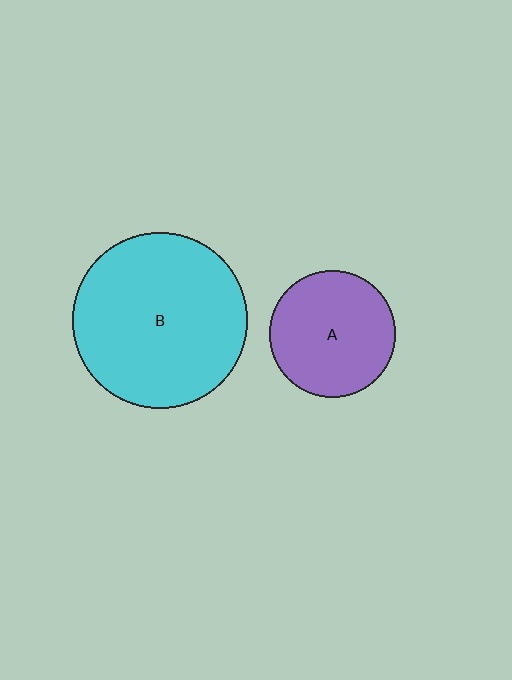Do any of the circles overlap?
No, none of the circles overlap.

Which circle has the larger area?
Circle B (cyan).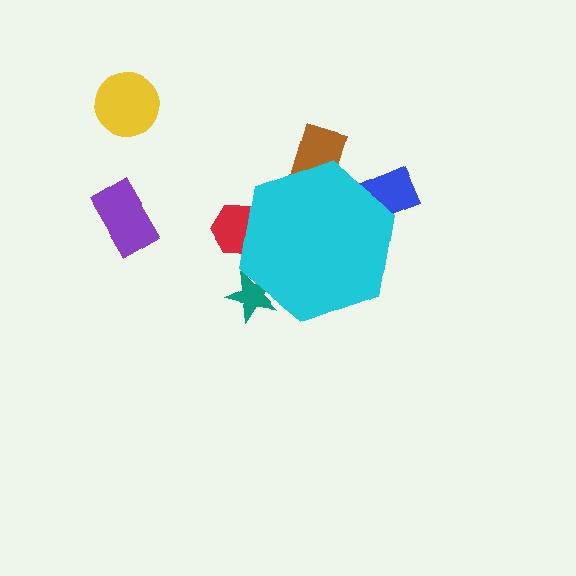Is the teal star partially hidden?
Yes, the teal star is partially hidden behind the cyan hexagon.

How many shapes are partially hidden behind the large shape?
4 shapes are partially hidden.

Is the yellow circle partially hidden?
No, the yellow circle is fully visible.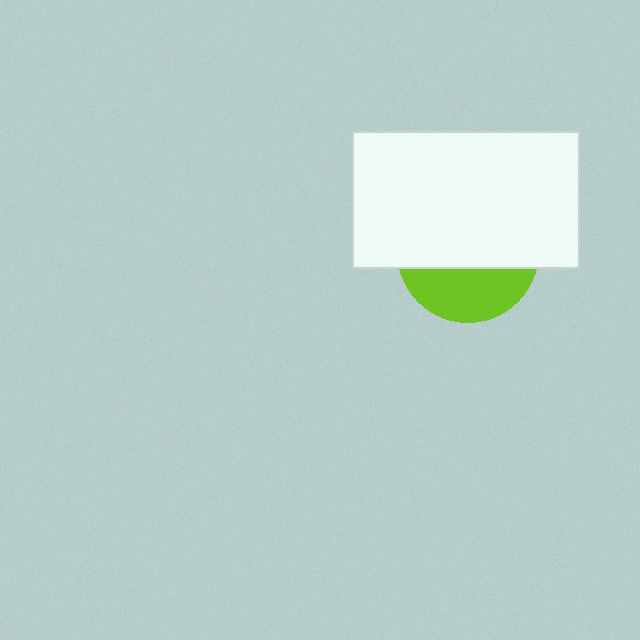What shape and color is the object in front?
The object in front is a white rectangle.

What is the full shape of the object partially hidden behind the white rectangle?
The partially hidden object is a lime circle.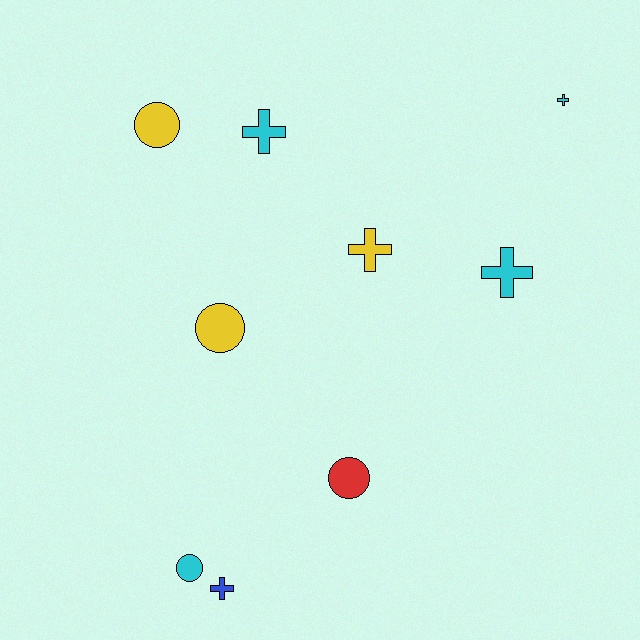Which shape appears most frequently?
Cross, with 5 objects.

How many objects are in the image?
There are 9 objects.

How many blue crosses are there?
There is 1 blue cross.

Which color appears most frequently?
Cyan, with 4 objects.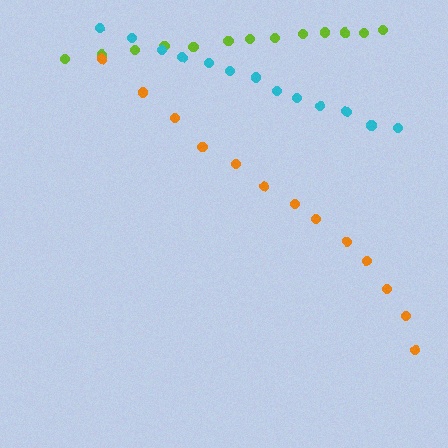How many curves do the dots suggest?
There are 3 distinct paths.